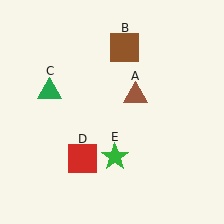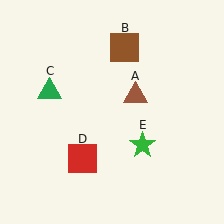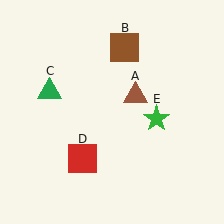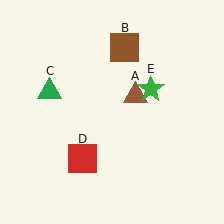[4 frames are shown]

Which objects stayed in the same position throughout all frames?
Brown triangle (object A) and brown square (object B) and green triangle (object C) and red square (object D) remained stationary.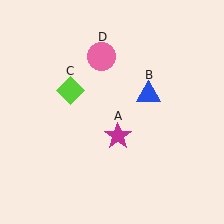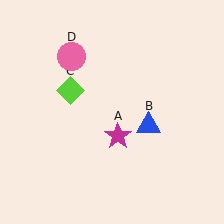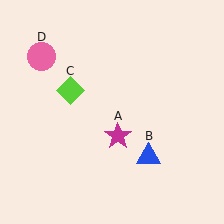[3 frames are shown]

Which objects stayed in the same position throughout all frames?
Magenta star (object A) and lime diamond (object C) remained stationary.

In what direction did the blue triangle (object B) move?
The blue triangle (object B) moved down.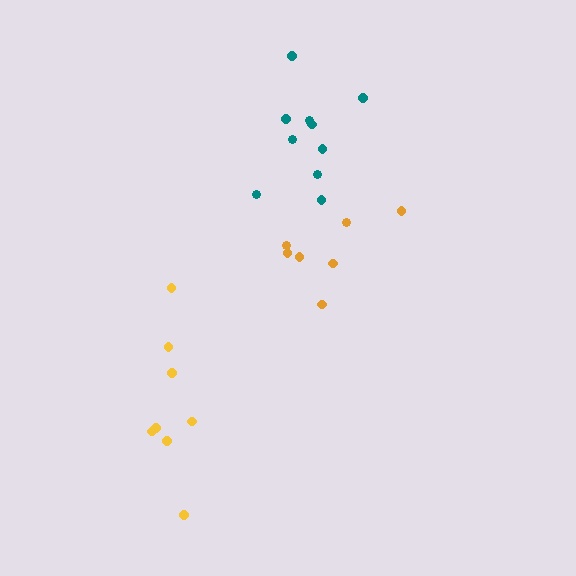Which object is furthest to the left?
The yellow cluster is leftmost.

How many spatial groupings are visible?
There are 3 spatial groupings.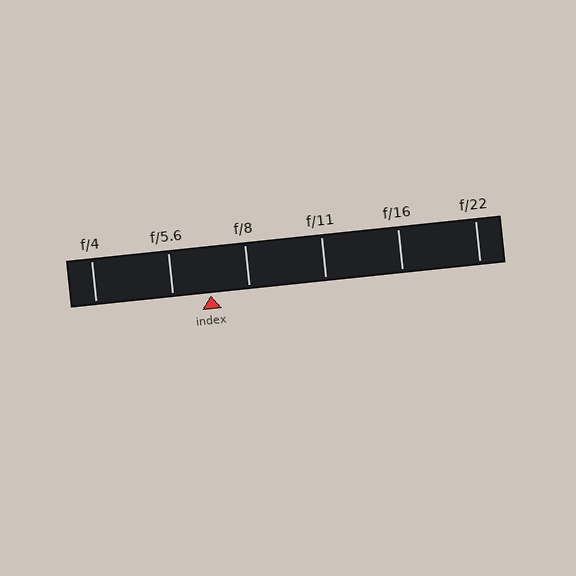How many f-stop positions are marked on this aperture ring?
There are 6 f-stop positions marked.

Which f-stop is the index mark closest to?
The index mark is closest to f/8.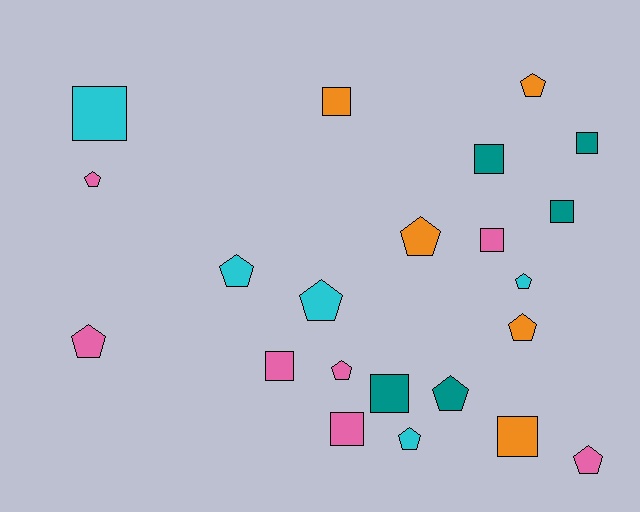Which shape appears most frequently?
Pentagon, with 12 objects.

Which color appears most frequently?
Pink, with 7 objects.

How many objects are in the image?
There are 22 objects.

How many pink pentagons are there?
There are 4 pink pentagons.